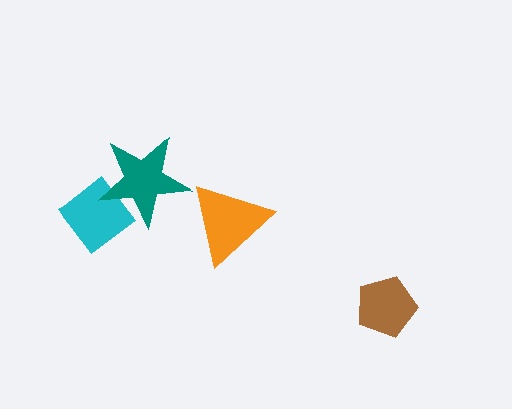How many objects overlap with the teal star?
1 object overlaps with the teal star.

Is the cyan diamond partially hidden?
Yes, it is partially covered by another shape.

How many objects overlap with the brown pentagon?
0 objects overlap with the brown pentagon.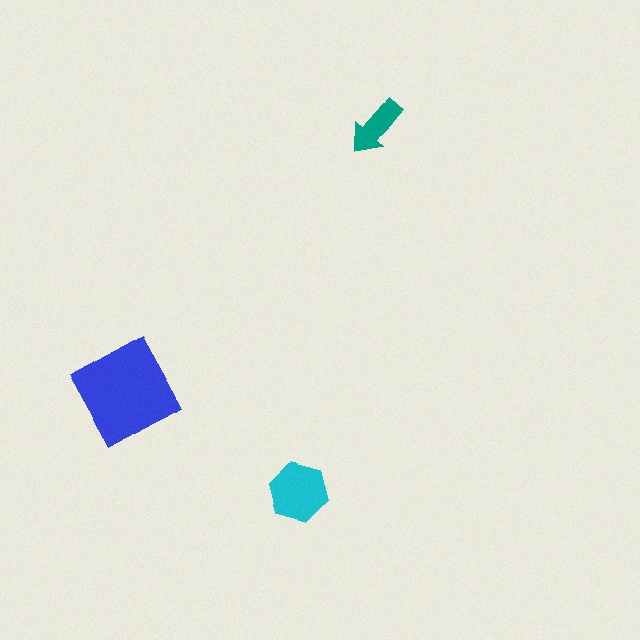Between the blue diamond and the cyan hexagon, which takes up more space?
The blue diamond.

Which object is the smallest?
The teal arrow.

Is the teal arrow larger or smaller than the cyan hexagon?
Smaller.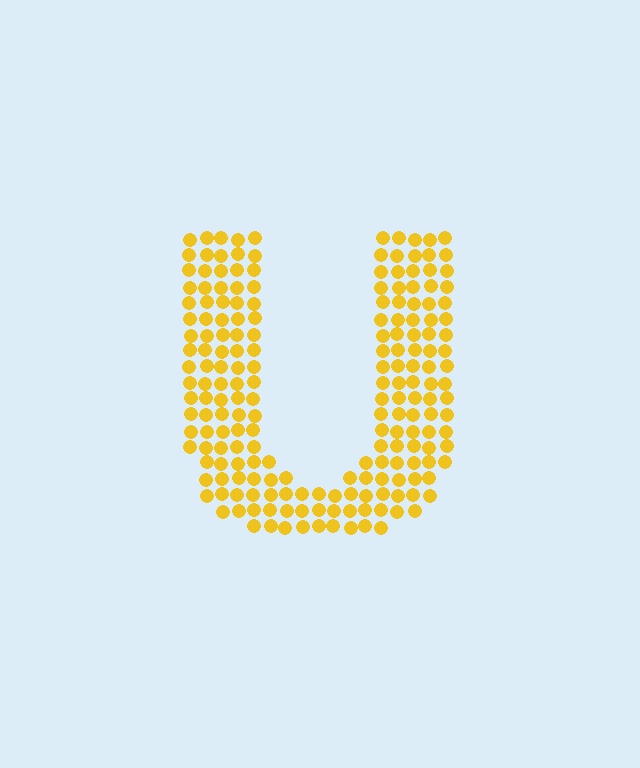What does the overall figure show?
The overall figure shows the letter U.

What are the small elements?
The small elements are circles.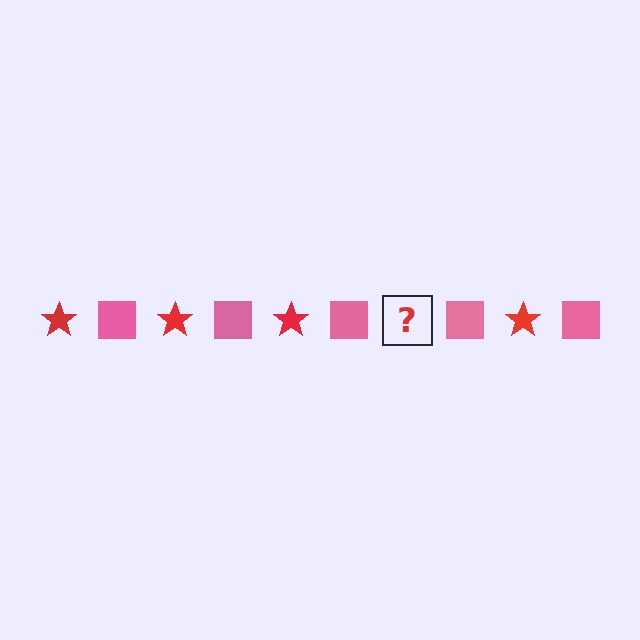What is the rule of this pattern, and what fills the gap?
The rule is that the pattern alternates between red star and pink square. The gap should be filled with a red star.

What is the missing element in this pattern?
The missing element is a red star.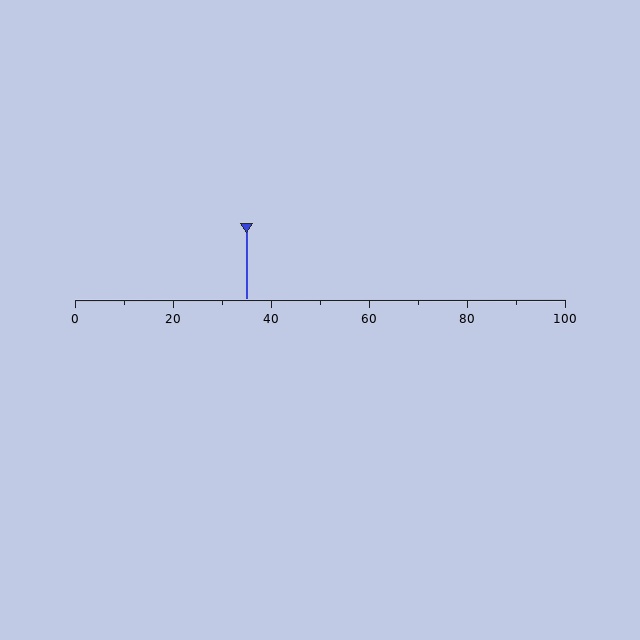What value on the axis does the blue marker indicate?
The marker indicates approximately 35.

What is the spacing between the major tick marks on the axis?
The major ticks are spaced 20 apart.